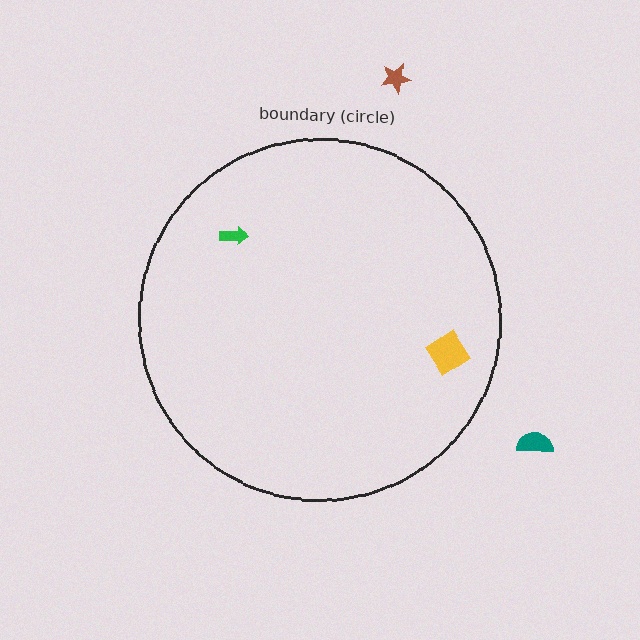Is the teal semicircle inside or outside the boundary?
Outside.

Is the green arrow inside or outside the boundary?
Inside.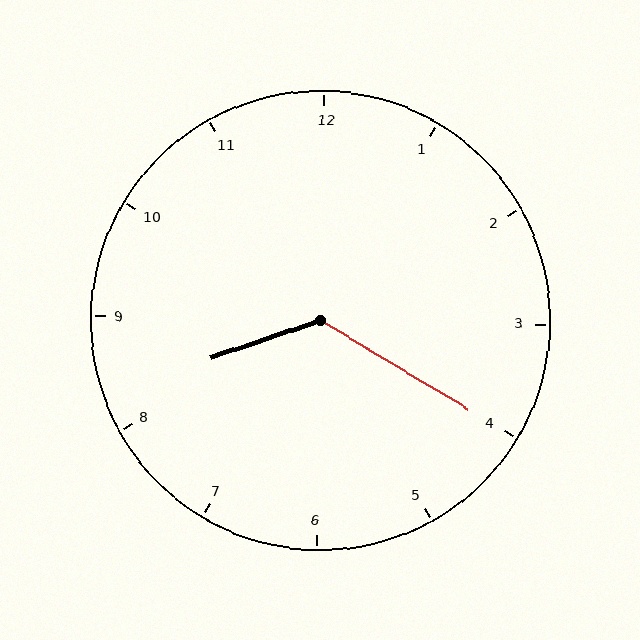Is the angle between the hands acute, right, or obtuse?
It is obtuse.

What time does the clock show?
8:20.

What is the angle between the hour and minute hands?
Approximately 130 degrees.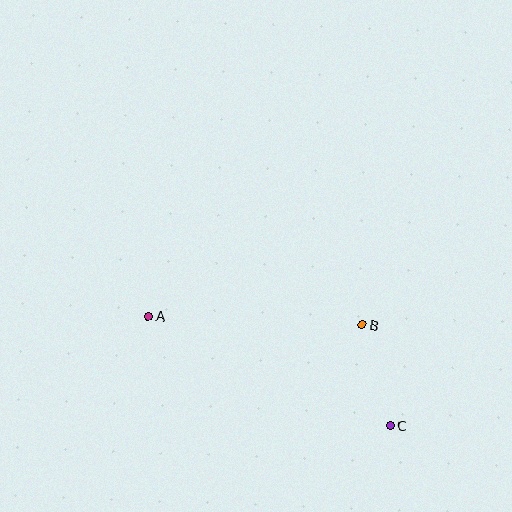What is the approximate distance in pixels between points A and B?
The distance between A and B is approximately 214 pixels.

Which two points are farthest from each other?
Points A and C are farthest from each other.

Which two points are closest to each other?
Points B and C are closest to each other.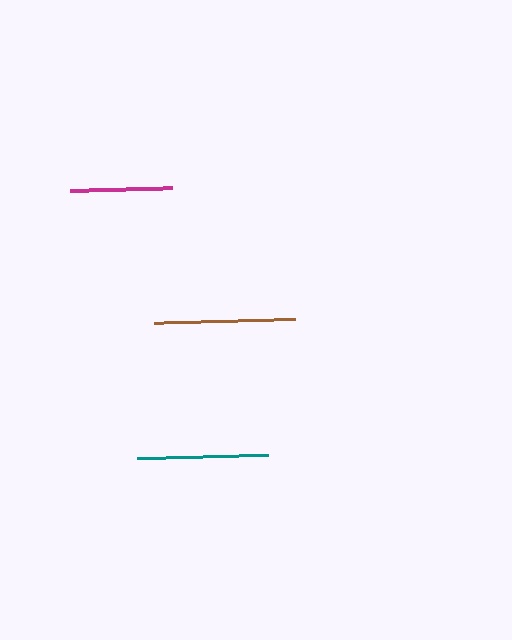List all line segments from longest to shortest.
From longest to shortest: brown, teal, magenta.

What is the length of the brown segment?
The brown segment is approximately 141 pixels long.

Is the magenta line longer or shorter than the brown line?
The brown line is longer than the magenta line.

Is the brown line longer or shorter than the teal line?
The brown line is longer than the teal line.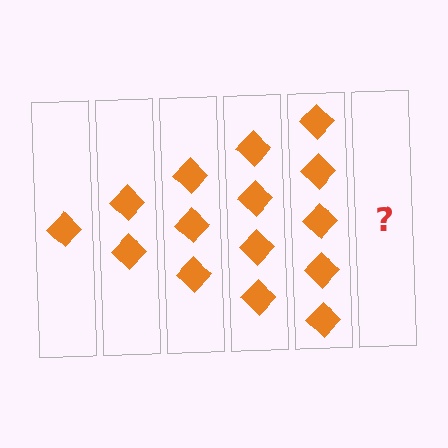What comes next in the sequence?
The next element should be 6 diamonds.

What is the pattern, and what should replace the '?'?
The pattern is that each step adds one more diamond. The '?' should be 6 diamonds.